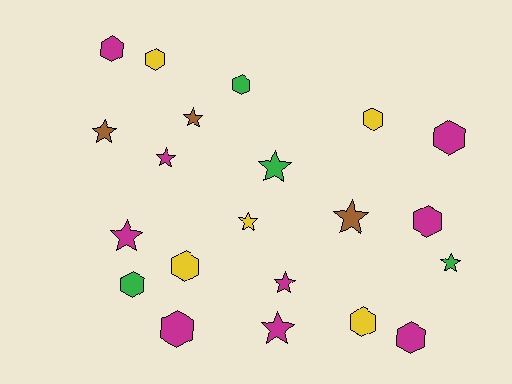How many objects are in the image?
There are 21 objects.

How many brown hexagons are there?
There are no brown hexagons.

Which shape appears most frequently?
Hexagon, with 11 objects.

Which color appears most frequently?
Magenta, with 9 objects.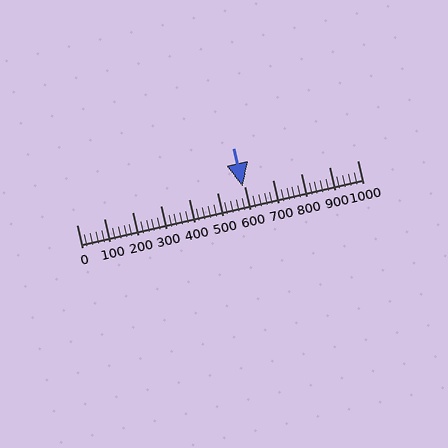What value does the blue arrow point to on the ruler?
The blue arrow points to approximately 593.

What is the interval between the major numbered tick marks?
The major tick marks are spaced 100 units apart.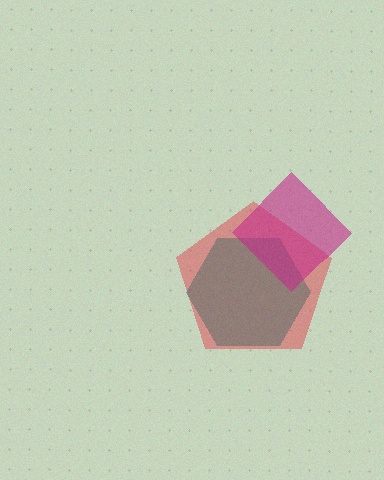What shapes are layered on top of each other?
The layered shapes are: a teal hexagon, a red pentagon, a magenta diamond.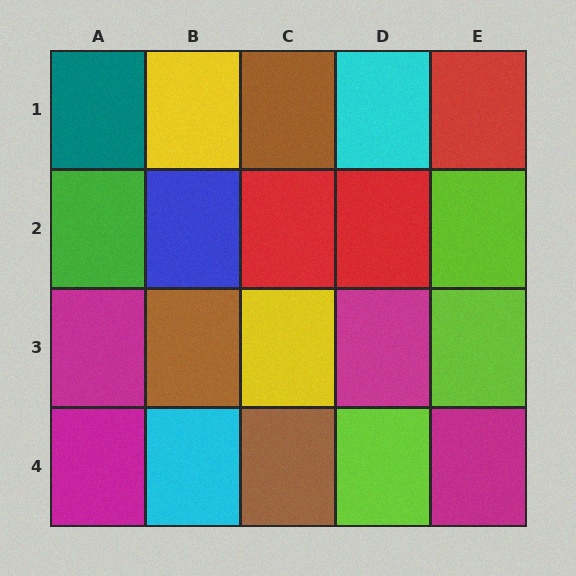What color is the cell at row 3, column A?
Magenta.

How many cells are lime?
3 cells are lime.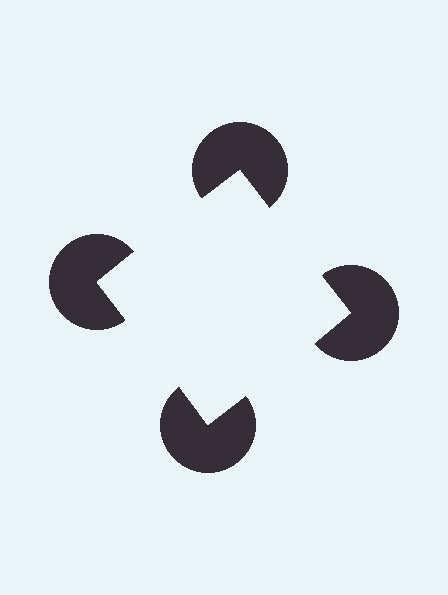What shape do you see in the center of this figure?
An illusory square — its edges are inferred from the aligned wedge cuts in the pac-man discs, not physically drawn.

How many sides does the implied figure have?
4 sides.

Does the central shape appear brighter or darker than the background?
It typically appears slightly brighter than the background, even though no actual brightness change is drawn.